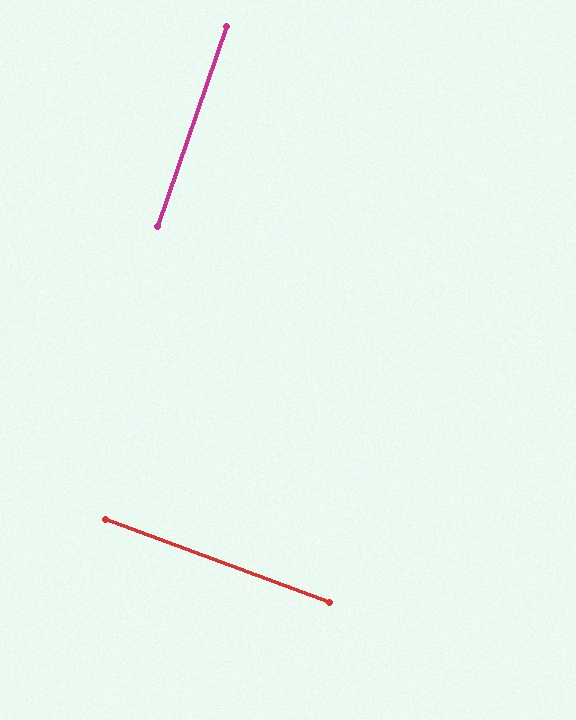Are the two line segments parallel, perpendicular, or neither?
Perpendicular — they meet at approximately 88°.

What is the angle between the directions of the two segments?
Approximately 88 degrees.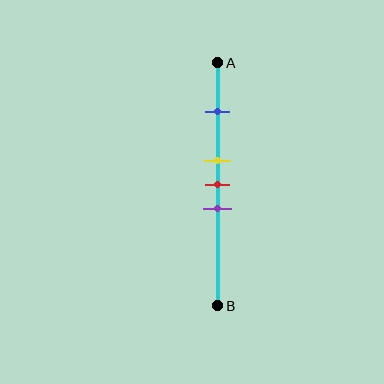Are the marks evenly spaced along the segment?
No, the marks are not evenly spaced.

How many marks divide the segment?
There are 4 marks dividing the segment.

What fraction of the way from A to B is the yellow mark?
The yellow mark is approximately 40% (0.4) of the way from A to B.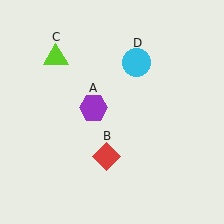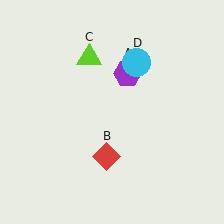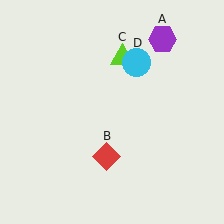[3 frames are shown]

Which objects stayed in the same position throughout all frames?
Red diamond (object B) and cyan circle (object D) remained stationary.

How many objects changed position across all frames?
2 objects changed position: purple hexagon (object A), lime triangle (object C).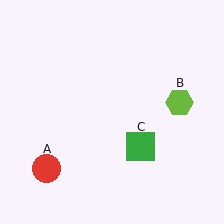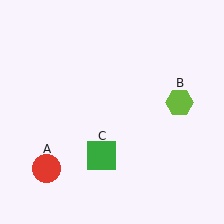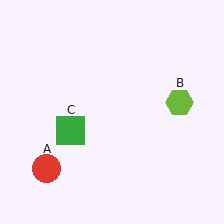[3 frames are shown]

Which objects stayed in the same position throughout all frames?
Red circle (object A) and lime hexagon (object B) remained stationary.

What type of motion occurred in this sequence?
The green square (object C) rotated clockwise around the center of the scene.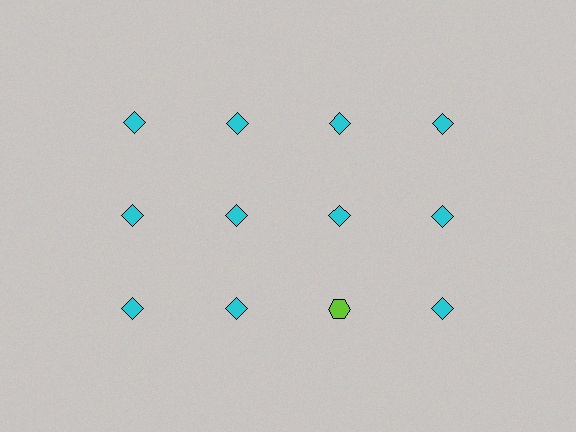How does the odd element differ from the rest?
It differs in both color (lime instead of cyan) and shape (hexagon instead of diamond).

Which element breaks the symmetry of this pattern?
The lime hexagon in the third row, center column breaks the symmetry. All other shapes are cyan diamonds.